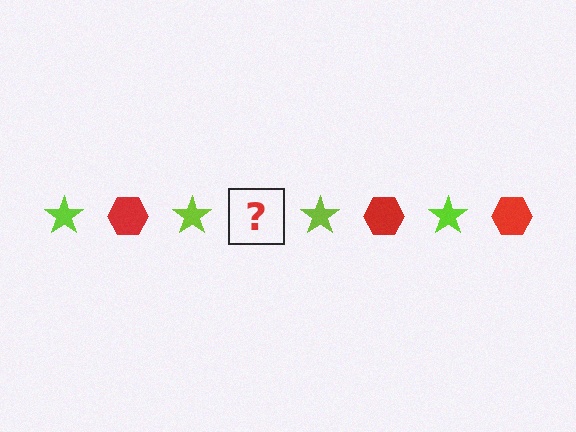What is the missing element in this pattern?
The missing element is a red hexagon.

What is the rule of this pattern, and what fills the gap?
The rule is that the pattern alternates between lime star and red hexagon. The gap should be filled with a red hexagon.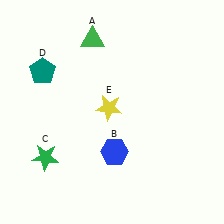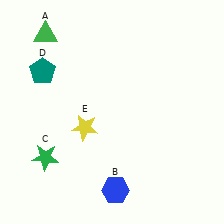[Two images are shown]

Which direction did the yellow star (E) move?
The yellow star (E) moved left.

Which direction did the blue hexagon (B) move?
The blue hexagon (B) moved down.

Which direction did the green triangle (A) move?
The green triangle (A) moved left.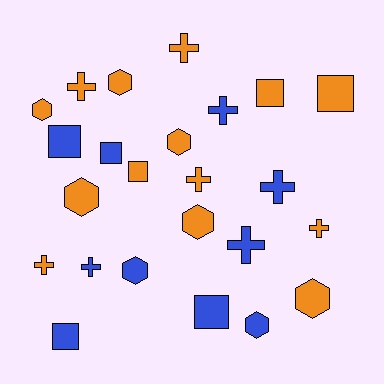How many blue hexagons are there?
There are 2 blue hexagons.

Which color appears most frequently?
Orange, with 14 objects.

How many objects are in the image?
There are 24 objects.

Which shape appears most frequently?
Cross, with 9 objects.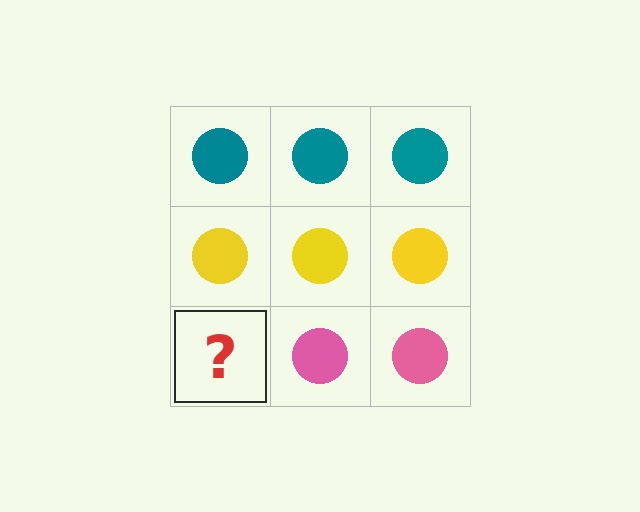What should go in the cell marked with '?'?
The missing cell should contain a pink circle.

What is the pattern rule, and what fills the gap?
The rule is that each row has a consistent color. The gap should be filled with a pink circle.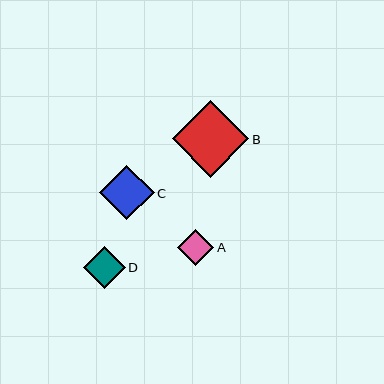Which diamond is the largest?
Diamond B is the largest with a size of approximately 76 pixels.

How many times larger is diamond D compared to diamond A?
Diamond D is approximately 1.1 times the size of diamond A.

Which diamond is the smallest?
Diamond A is the smallest with a size of approximately 36 pixels.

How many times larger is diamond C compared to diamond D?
Diamond C is approximately 1.3 times the size of diamond D.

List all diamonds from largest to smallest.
From largest to smallest: B, C, D, A.